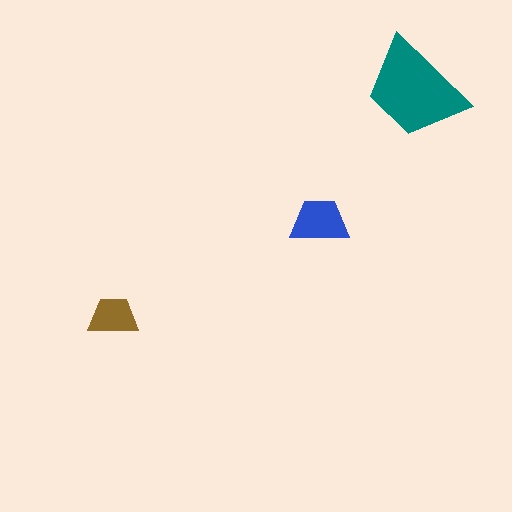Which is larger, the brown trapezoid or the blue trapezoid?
The blue one.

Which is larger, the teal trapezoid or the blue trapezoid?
The teal one.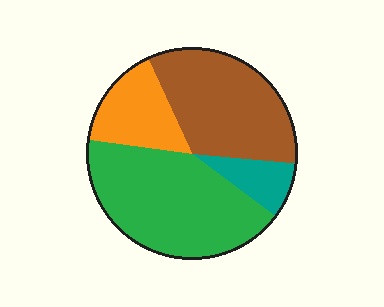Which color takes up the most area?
Green, at roughly 40%.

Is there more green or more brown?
Green.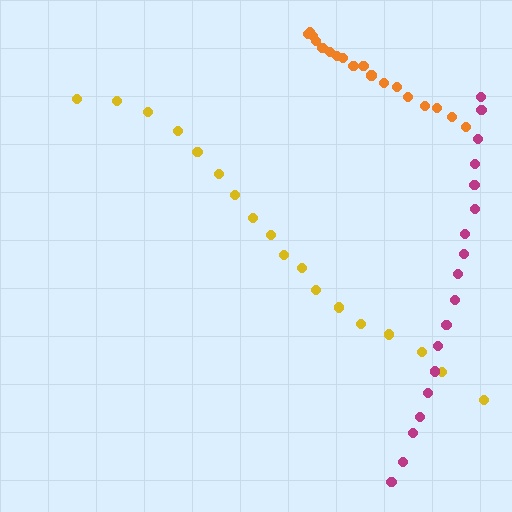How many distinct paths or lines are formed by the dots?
There are 3 distinct paths.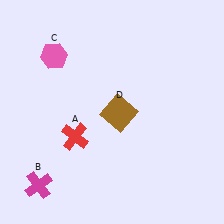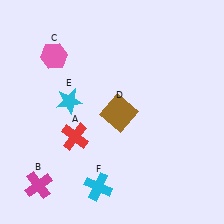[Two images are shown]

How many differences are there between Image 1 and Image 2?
There are 2 differences between the two images.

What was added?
A cyan star (E), a cyan cross (F) were added in Image 2.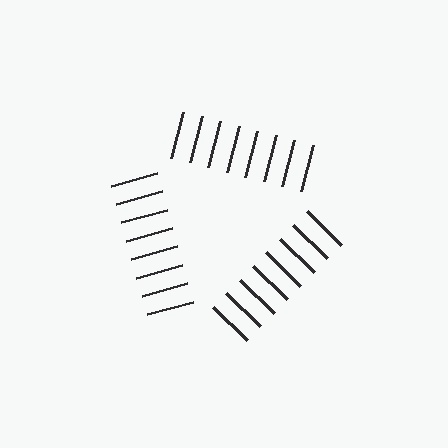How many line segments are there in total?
24 — 8 along each of the 3 edges.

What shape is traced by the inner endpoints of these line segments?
An illusory triangle — the line segments terminate on its edges but no continuous stroke is drawn.